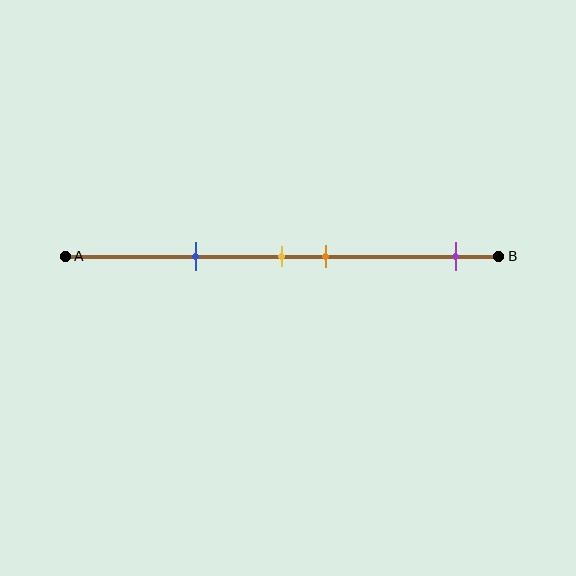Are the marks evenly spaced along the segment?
No, the marks are not evenly spaced.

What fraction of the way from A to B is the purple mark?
The purple mark is approximately 90% (0.9) of the way from A to B.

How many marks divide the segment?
There are 4 marks dividing the segment.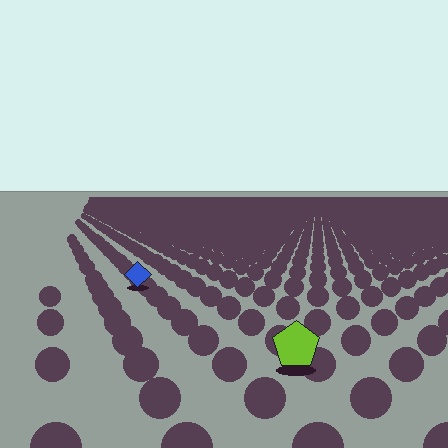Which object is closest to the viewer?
The lime pentagon is closest. The texture marks near it are larger and more spread out.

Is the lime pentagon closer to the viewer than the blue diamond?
Yes. The lime pentagon is closer — you can tell from the texture gradient: the ground texture is coarser near it.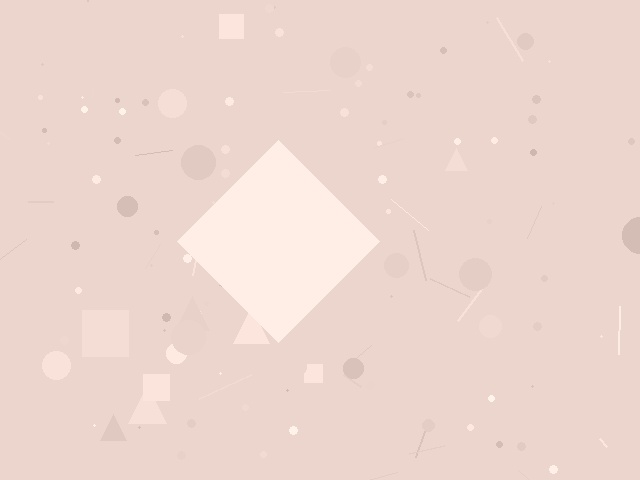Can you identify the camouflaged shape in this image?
The camouflaged shape is a diamond.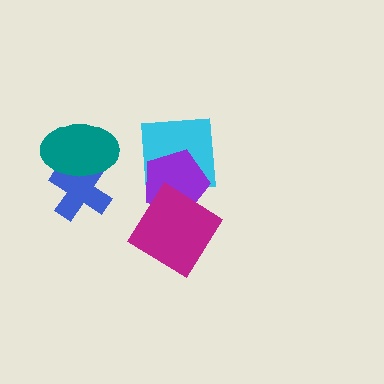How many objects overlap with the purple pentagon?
2 objects overlap with the purple pentagon.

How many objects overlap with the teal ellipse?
1 object overlaps with the teal ellipse.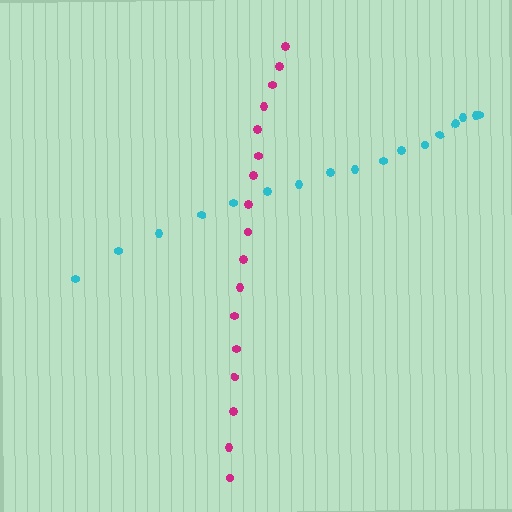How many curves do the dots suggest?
There are 2 distinct paths.